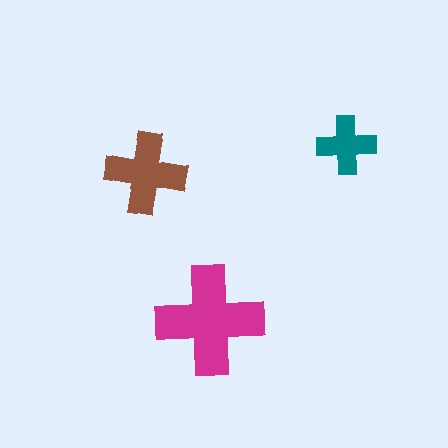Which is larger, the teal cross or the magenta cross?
The magenta one.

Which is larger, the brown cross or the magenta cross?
The magenta one.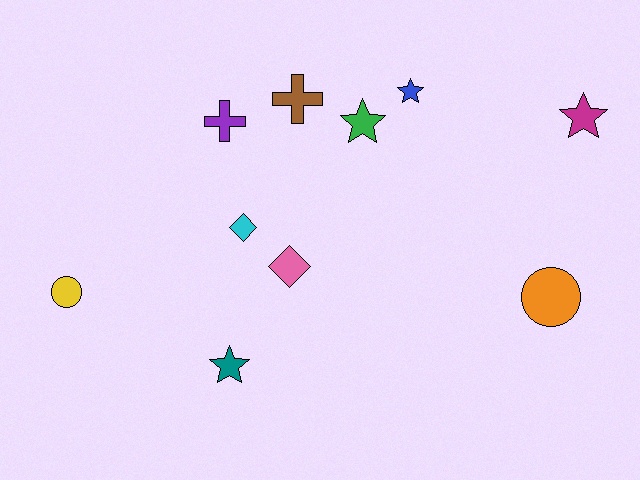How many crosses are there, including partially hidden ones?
There are 2 crosses.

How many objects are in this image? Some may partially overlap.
There are 10 objects.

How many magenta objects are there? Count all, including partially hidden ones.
There is 1 magenta object.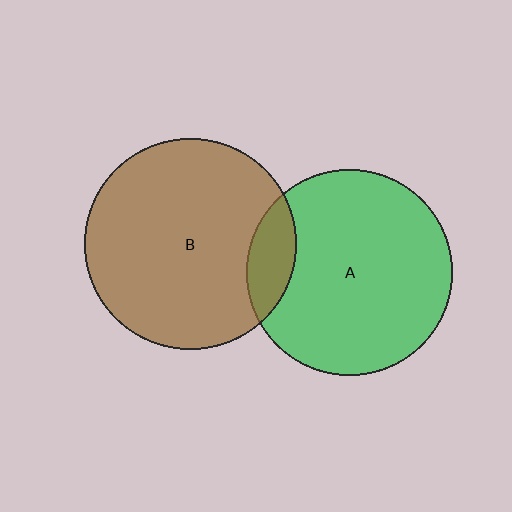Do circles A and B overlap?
Yes.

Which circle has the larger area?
Circle B (brown).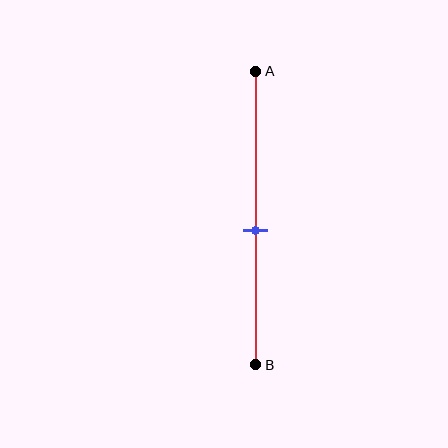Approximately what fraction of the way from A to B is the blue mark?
The blue mark is approximately 55% of the way from A to B.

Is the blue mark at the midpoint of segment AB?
No, the mark is at about 55% from A, not at the 50% midpoint.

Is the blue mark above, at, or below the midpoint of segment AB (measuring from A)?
The blue mark is below the midpoint of segment AB.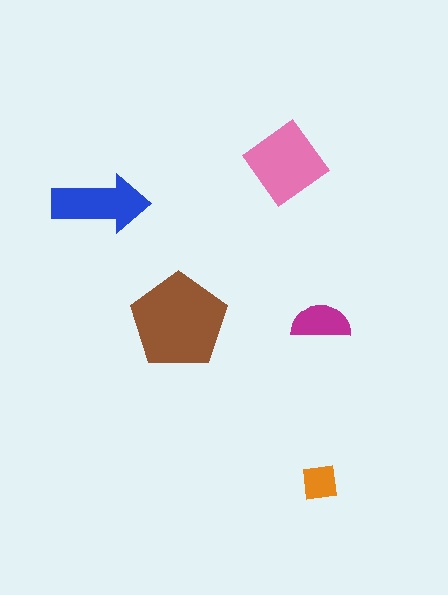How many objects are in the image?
There are 5 objects in the image.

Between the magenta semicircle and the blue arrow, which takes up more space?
The blue arrow.